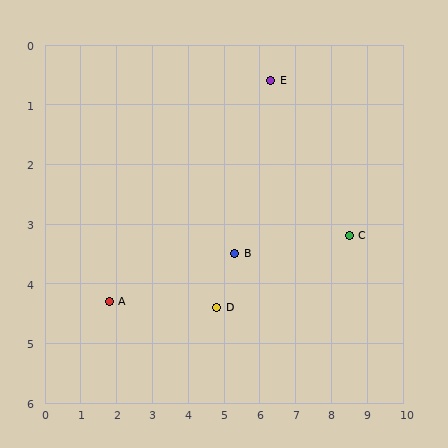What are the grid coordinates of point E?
Point E is at approximately (6.3, 0.6).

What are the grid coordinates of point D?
Point D is at approximately (4.8, 4.4).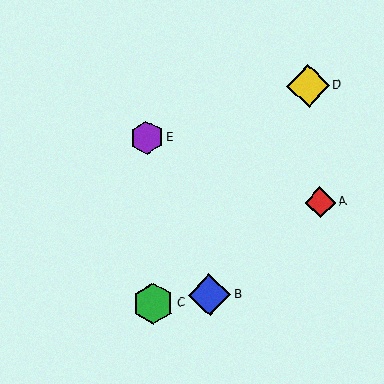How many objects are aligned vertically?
2 objects (C, E) are aligned vertically.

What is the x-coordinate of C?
Object C is at x≈153.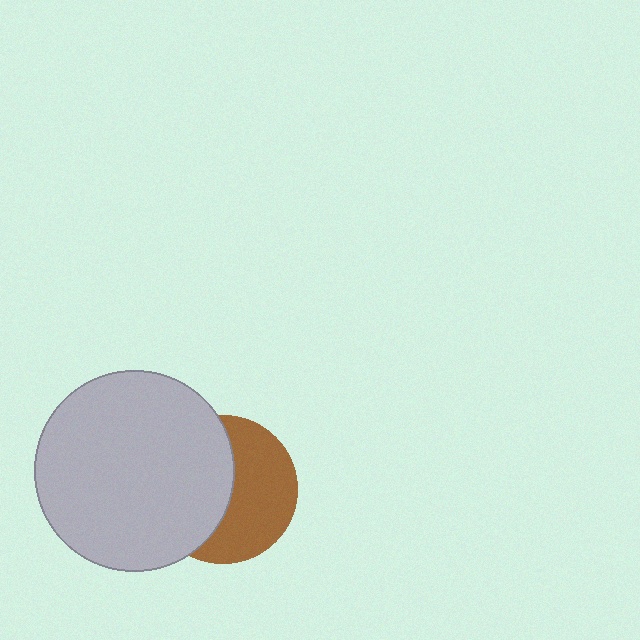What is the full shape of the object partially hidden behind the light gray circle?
The partially hidden object is a brown circle.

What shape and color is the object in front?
The object in front is a light gray circle.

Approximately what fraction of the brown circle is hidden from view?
Roughly 50% of the brown circle is hidden behind the light gray circle.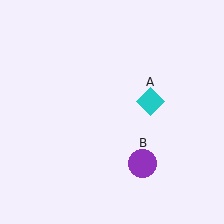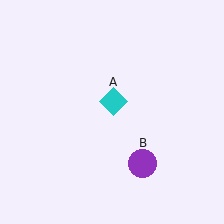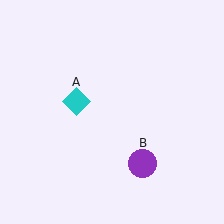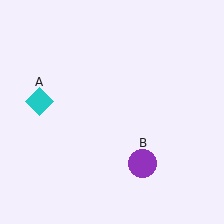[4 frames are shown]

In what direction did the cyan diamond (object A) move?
The cyan diamond (object A) moved left.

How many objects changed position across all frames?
1 object changed position: cyan diamond (object A).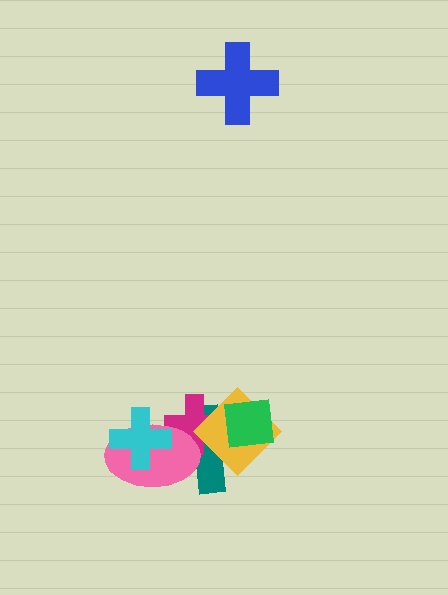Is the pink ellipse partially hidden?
Yes, it is partially covered by another shape.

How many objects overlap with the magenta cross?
4 objects overlap with the magenta cross.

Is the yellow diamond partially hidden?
Yes, it is partially covered by another shape.